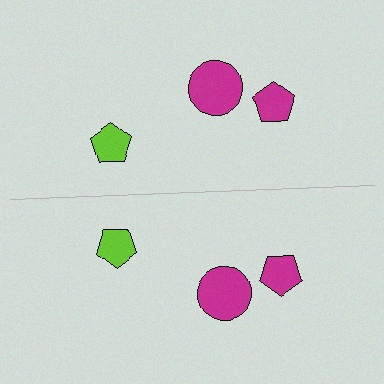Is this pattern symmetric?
Yes, this pattern has bilateral (reflection) symmetry.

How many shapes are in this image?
There are 6 shapes in this image.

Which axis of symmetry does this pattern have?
The pattern has a horizontal axis of symmetry running through the center of the image.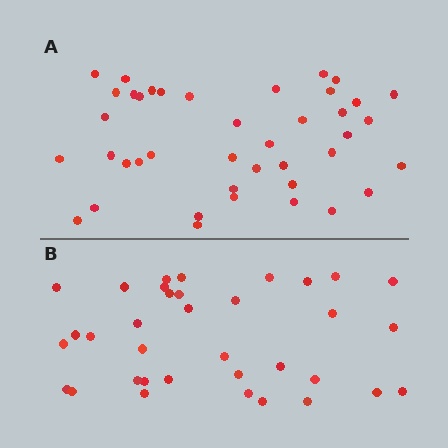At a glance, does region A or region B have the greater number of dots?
Region A (the top region) has more dots.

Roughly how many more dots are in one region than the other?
Region A has about 6 more dots than region B.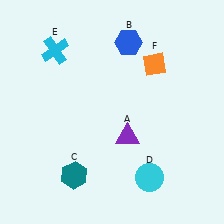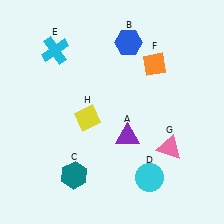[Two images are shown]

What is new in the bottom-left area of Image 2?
A yellow diamond (H) was added in the bottom-left area of Image 2.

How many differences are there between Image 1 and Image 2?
There are 2 differences between the two images.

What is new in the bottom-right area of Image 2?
A pink triangle (G) was added in the bottom-right area of Image 2.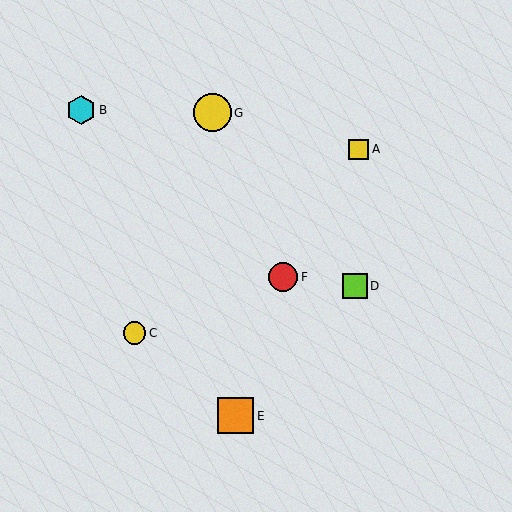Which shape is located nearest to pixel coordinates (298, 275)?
The red circle (labeled F) at (283, 277) is nearest to that location.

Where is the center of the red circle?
The center of the red circle is at (283, 277).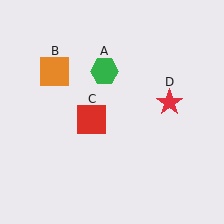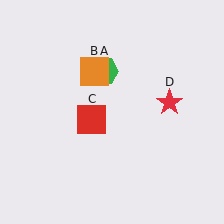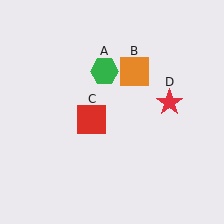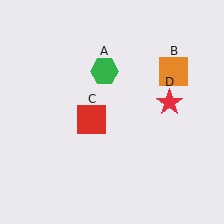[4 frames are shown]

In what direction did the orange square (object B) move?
The orange square (object B) moved right.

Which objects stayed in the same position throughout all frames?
Green hexagon (object A) and red square (object C) and red star (object D) remained stationary.